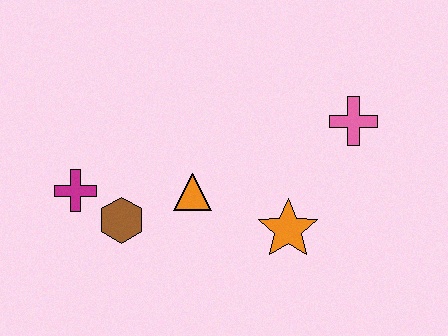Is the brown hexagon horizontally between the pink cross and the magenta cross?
Yes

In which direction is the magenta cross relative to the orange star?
The magenta cross is to the left of the orange star.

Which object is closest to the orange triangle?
The brown hexagon is closest to the orange triangle.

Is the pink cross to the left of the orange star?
No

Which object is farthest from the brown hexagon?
The pink cross is farthest from the brown hexagon.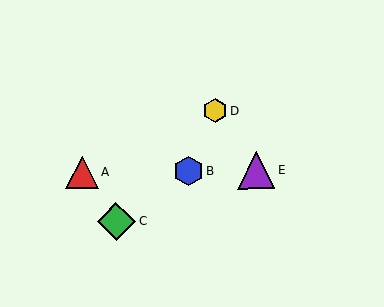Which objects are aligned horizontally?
Objects A, B, E are aligned horizontally.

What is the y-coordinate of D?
Object D is at y≈111.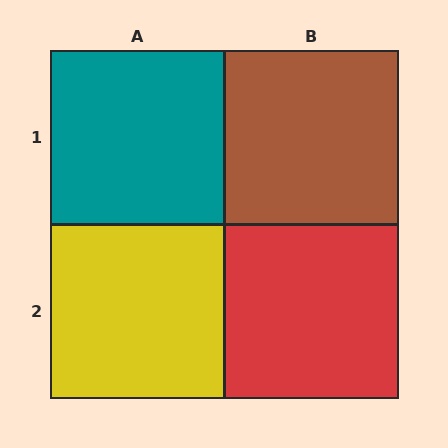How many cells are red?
1 cell is red.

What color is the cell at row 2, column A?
Yellow.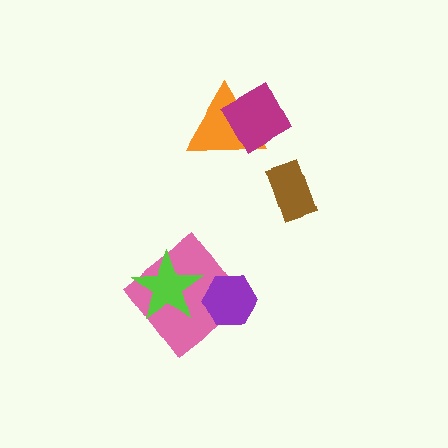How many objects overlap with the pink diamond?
2 objects overlap with the pink diamond.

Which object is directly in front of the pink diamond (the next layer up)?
The purple hexagon is directly in front of the pink diamond.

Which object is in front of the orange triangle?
The magenta diamond is in front of the orange triangle.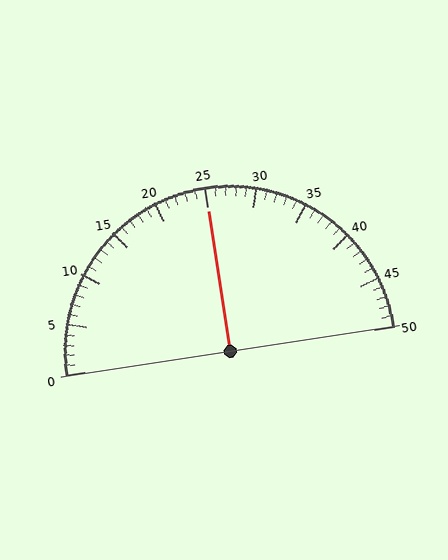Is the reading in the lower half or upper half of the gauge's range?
The reading is in the upper half of the range (0 to 50).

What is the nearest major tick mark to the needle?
The nearest major tick mark is 25.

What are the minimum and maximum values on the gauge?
The gauge ranges from 0 to 50.